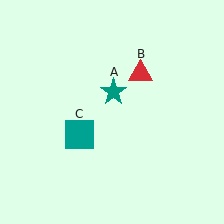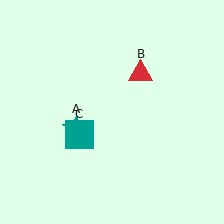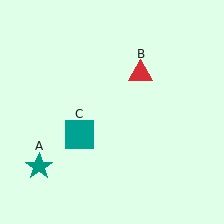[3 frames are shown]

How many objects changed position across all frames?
1 object changed position: teal star (object A).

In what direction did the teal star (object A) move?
The teal star (object A) moved down and to the left.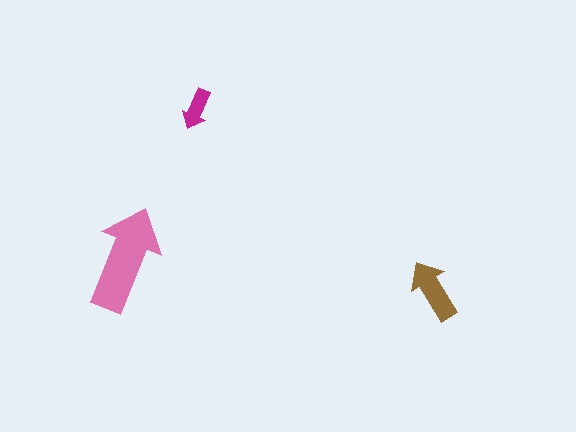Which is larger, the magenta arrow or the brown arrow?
The brown one.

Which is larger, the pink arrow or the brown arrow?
The pink one.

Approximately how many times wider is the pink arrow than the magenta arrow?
About 2.5 times wider.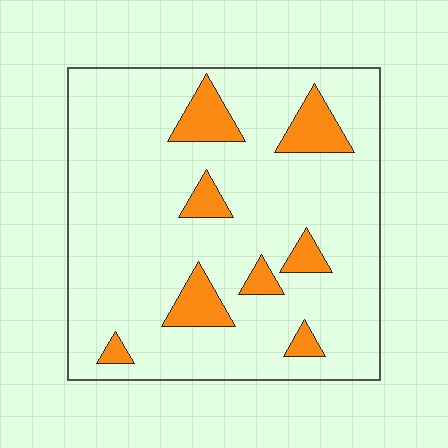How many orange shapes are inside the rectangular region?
8.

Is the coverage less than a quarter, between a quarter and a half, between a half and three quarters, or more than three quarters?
Less than a quarter.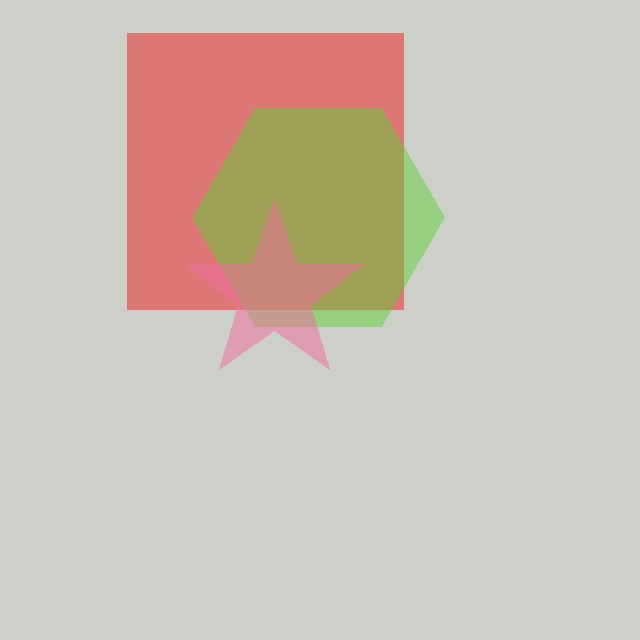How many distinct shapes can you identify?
There are 3 distinct shapes: a red square, a lime hexagon, a pink star.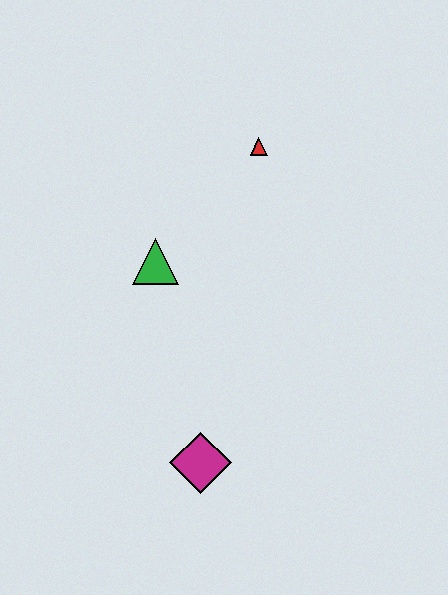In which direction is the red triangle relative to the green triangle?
The red triangle is above the green triangle.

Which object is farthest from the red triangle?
The magenta diamond is farthest from the red triangle.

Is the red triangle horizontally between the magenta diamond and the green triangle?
No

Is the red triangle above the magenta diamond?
Yes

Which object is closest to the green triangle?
The red triangle is closest to the green triangle.